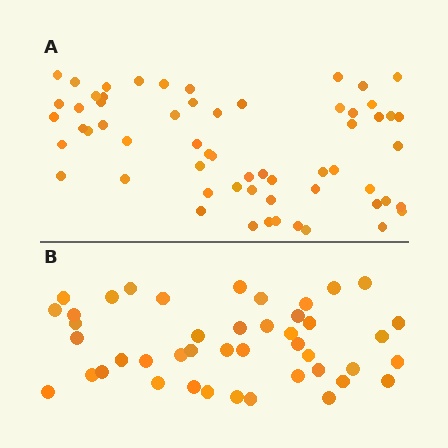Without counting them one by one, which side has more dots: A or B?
Region A (the top region) has more dots.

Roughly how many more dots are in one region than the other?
Region A has approximately 15 more dots than region B.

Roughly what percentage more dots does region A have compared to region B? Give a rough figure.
About 35% more.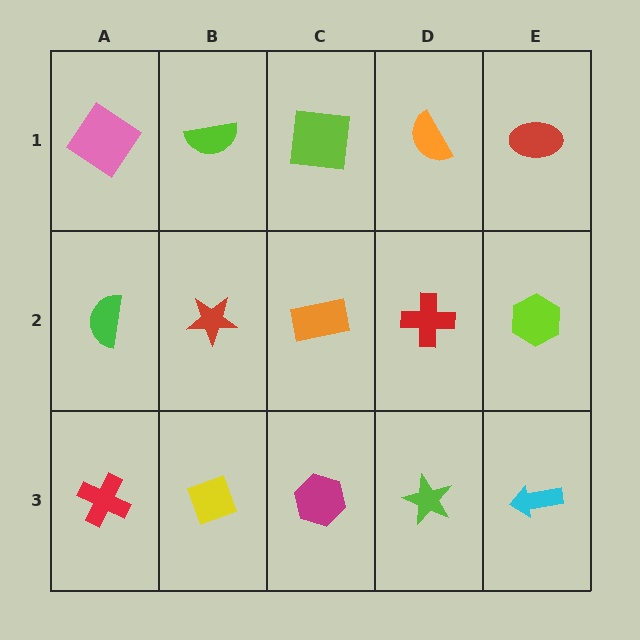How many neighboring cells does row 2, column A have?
3.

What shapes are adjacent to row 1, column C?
An orange rectangle (row 2, column C), a lime semicircle (row 1, column B), an orange semicircle (row 1, column D).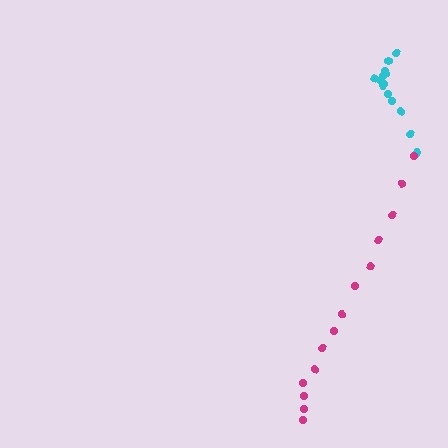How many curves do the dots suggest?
There are 2 distinct paths.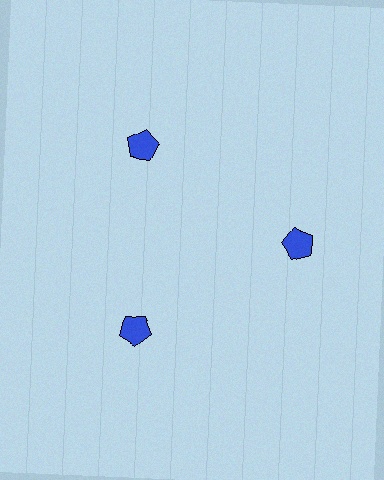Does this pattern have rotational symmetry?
Yes, this pattern has 3-fold rotational symmetry. It looks the same after rotating 120 degrees around the center.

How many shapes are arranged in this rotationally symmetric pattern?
There are 3 shapes, arranged in 3 groups of 1.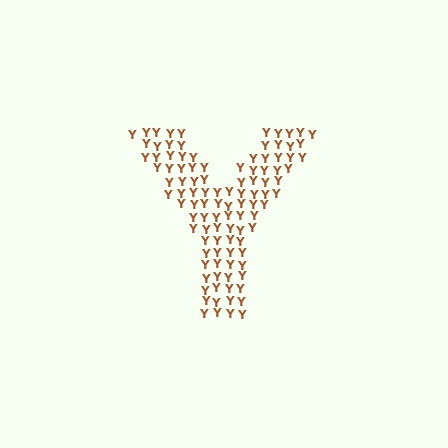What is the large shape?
The large shape is the letter Y.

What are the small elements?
The small elements are letter Y's.